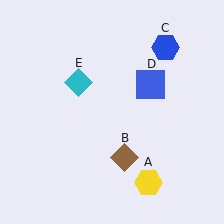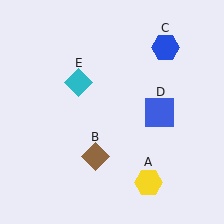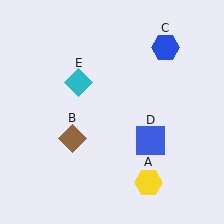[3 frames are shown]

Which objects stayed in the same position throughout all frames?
Yellow hexagon (object A) and blue hexagon (object C) and cyan diamond (object E) remained stationary.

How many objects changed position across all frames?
2 objects changed position: brown diamond (object B), blue square (object D).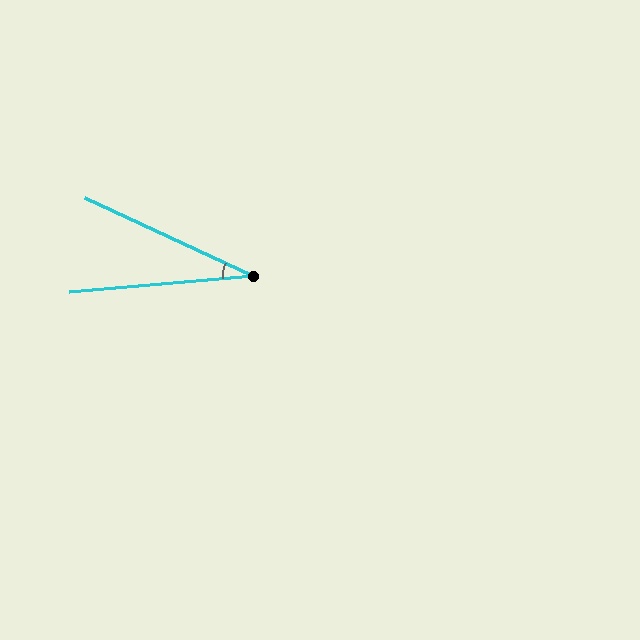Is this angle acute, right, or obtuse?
It is acute.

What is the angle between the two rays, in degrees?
Approximately 30 degrees.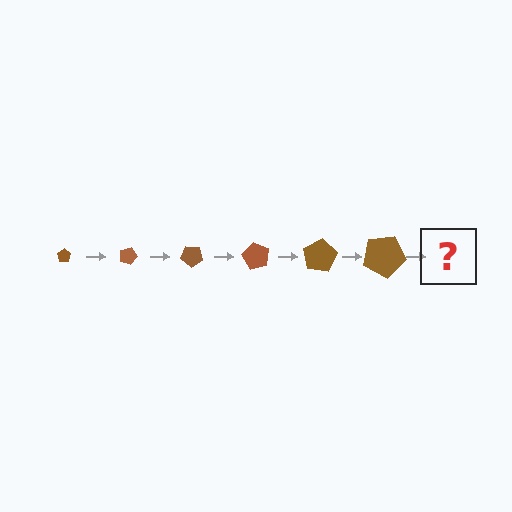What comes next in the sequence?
The next element should be a pentagon, larger than the previous one and rotated 120 degrees from the start.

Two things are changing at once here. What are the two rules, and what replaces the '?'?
The two rules are that the pentagon grows larger each step and it rotates 20 degrees each step. The '?' should be a pentagon, larger than the previous one and rotated 120 degrees from the start.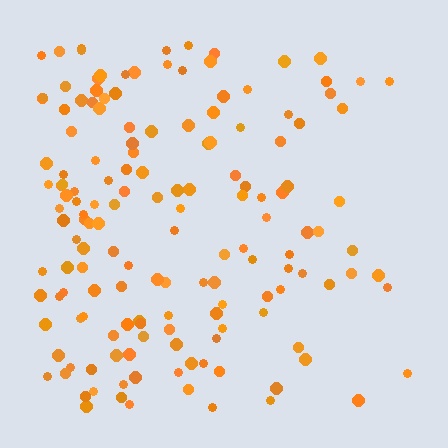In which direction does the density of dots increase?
From right to left, with the left side densest.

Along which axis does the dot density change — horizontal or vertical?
Horizontal.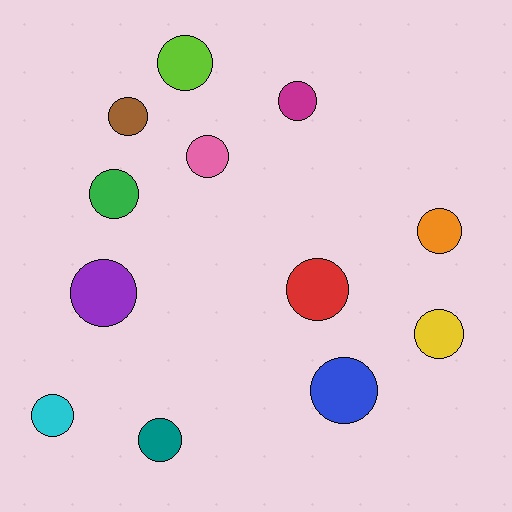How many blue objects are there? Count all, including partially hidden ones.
There is 1 blue object.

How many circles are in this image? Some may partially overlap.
There are 12 circles.